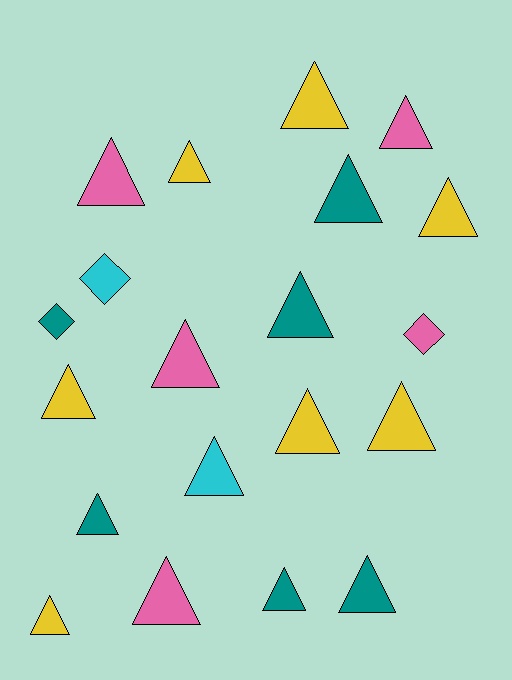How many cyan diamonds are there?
There is 1 cyan diamond.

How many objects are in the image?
There are 20 objects.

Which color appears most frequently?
Yellow, with 7 objects.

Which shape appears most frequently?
Triangle, with 17 objects.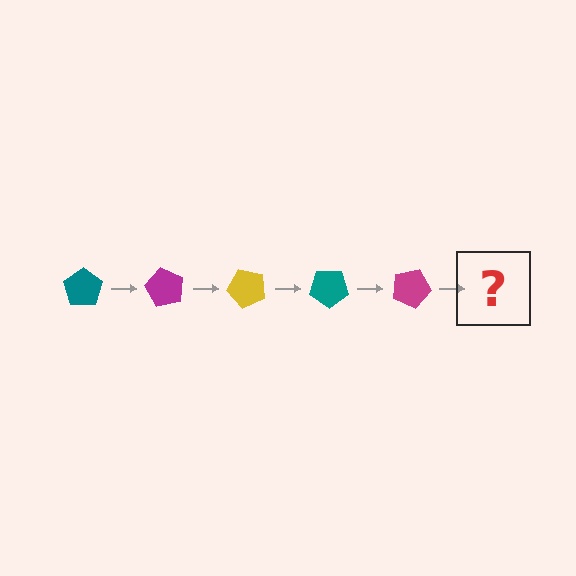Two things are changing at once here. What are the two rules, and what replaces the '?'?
The two rules are that it rotates 60 degrees each step and the color cycles through teal, magenta, and yellow. The '?' should be a yellow pentagon, rotated 300 degrees from the start.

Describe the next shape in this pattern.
It should be a yellow pentagon, rotated 300 degrees from the start.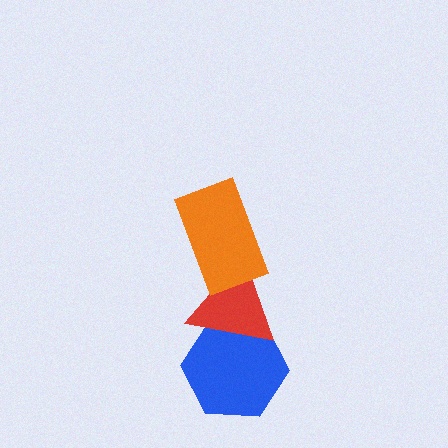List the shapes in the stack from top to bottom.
From top to bottom: the orange rectangle, the red triangle, the blue hexagon.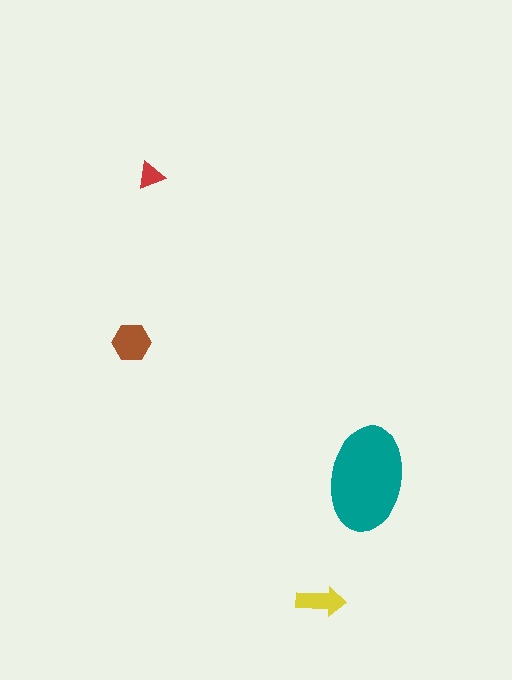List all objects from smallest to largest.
The red triangle, the yellow arrow, the brown hexagon, the teal ellipse.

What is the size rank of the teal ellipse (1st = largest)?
1st.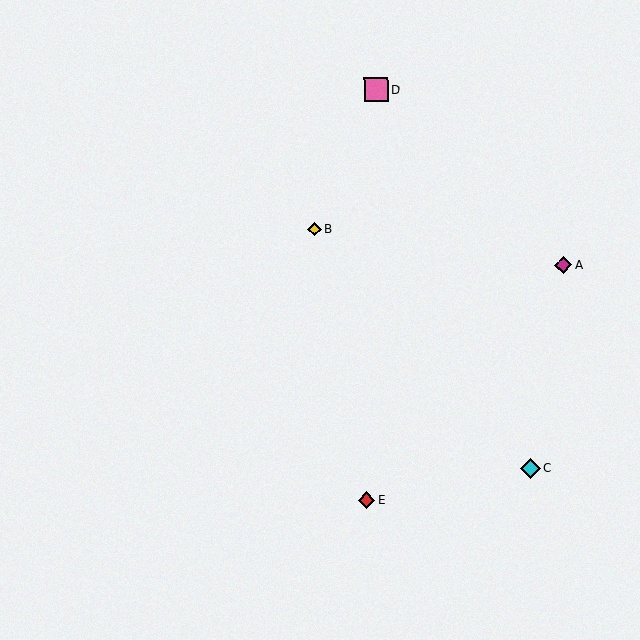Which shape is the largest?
The pink square (labeled D) is the largest.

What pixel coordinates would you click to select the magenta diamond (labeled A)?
Click at (563, 265) to select the magenta diamond A.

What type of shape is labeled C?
Shape C is a cyan diamond.